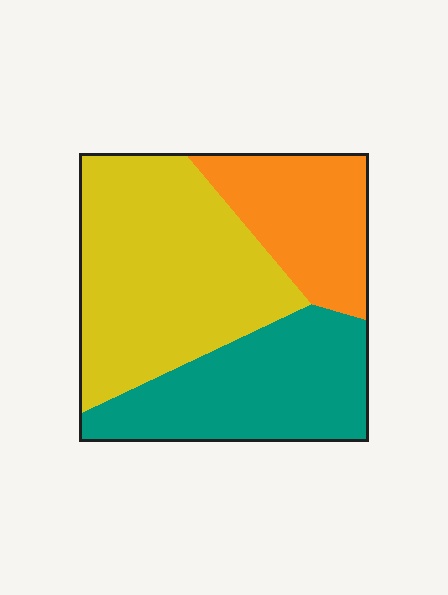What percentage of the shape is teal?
Teal takes up about one third (1/3) of the shape.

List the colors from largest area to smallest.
From largest to smallest: yellow, teal, orange.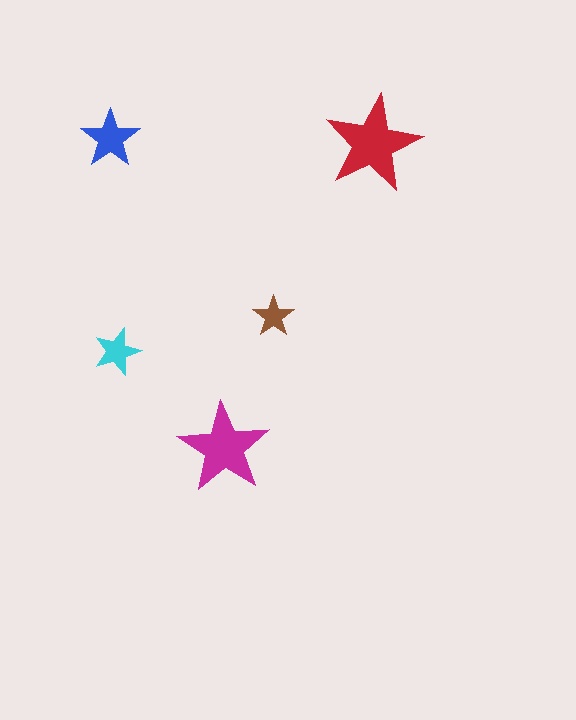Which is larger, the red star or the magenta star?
The red one.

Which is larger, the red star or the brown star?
The red one.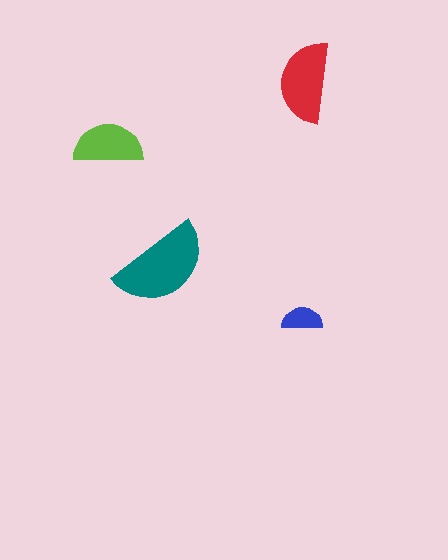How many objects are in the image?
There are 4 objects in the image.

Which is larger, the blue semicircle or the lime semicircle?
The lime one.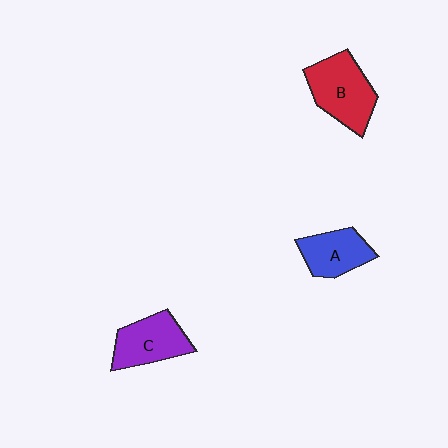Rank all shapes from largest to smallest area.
From largest to smallest: B (red), C (purple), A (blue).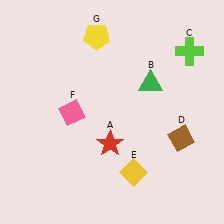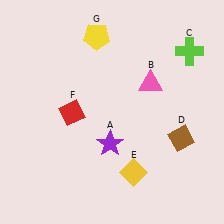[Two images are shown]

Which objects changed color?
A changed from red to purple. B changed from green to pink. F changed from pink to red.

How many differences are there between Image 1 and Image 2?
There are 3 differences between the two images.